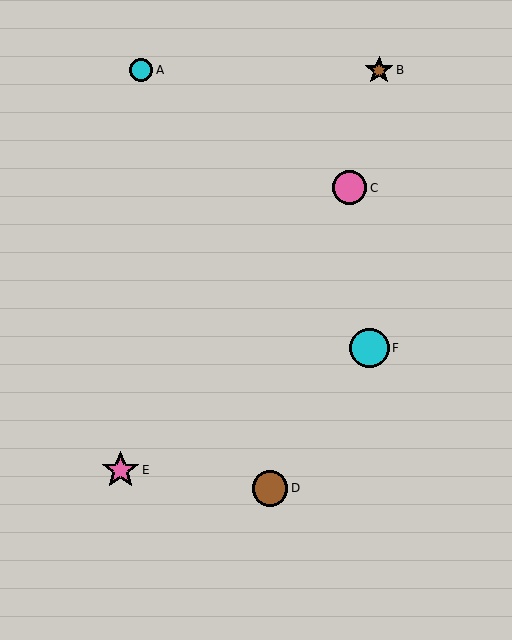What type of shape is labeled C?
Shape C is a pink circle.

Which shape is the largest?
The cyan circle (labeled F) is the largest.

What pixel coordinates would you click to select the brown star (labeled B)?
Click at (379, 70) to select the brown star B.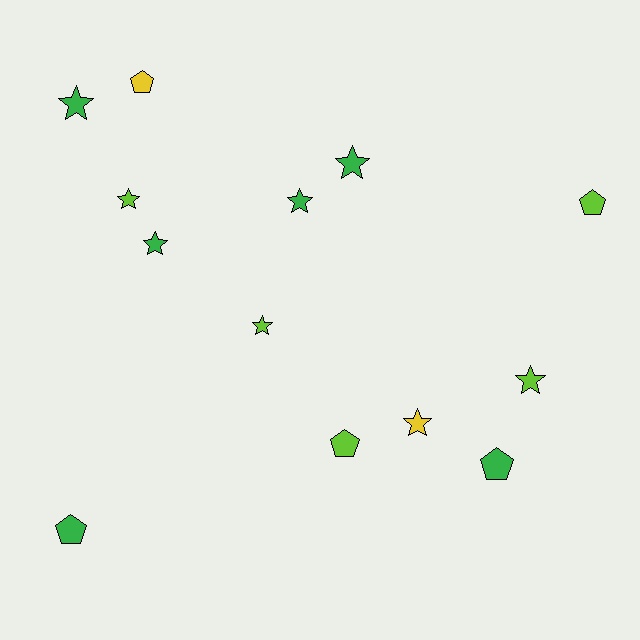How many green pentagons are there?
There are 2 green pentagons.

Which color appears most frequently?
Green, with 6 objects.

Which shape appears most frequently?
Star, with 8 objects.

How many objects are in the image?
There are 13 objects.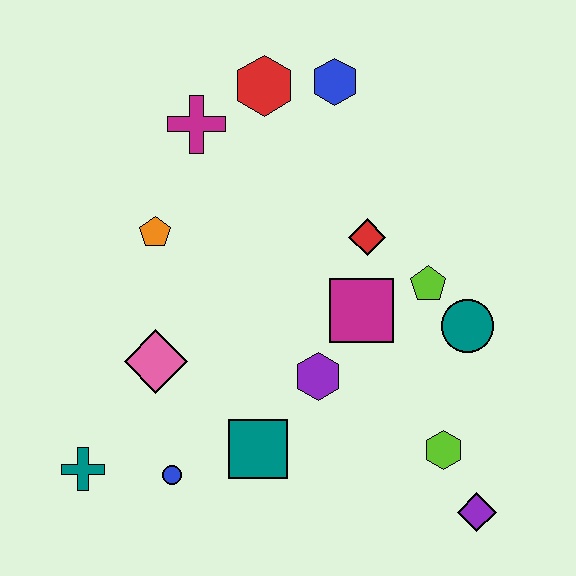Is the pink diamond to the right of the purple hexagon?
No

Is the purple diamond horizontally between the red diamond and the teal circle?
No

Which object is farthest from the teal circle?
The teal cross is farthest from the teal circle.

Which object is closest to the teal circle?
The lime pentagon is closest to the teal circle.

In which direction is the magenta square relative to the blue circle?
The magenta square is to the right of the blue circle.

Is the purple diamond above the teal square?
No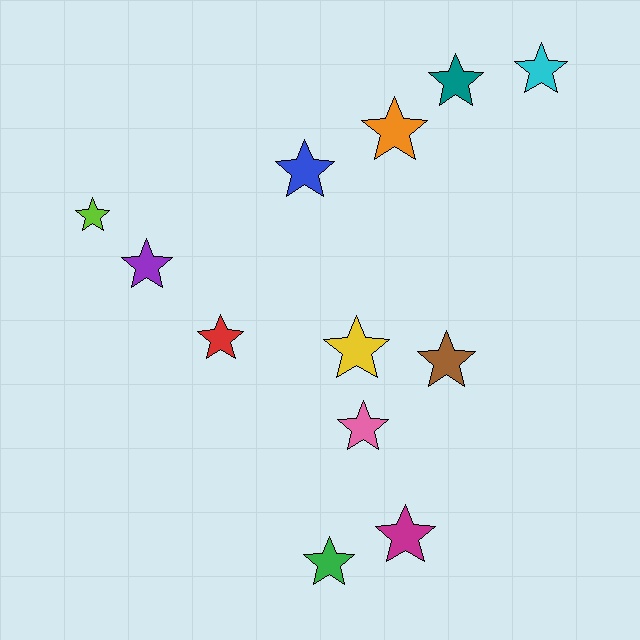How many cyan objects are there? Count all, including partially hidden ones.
There is 1 cyan object.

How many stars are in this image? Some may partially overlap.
There are 12 stars.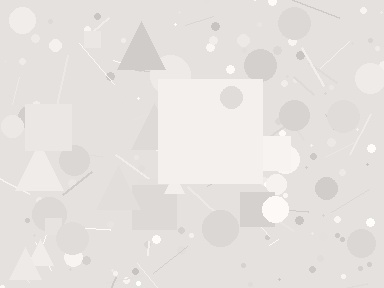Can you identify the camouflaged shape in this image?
The camouflaged shape is a square.